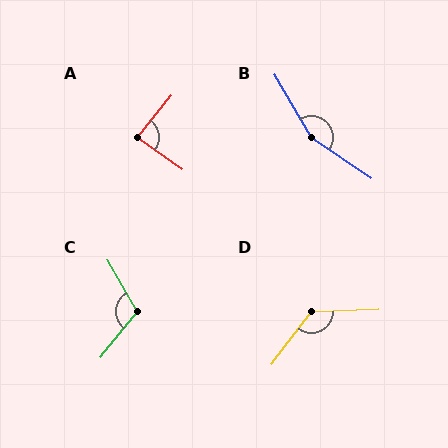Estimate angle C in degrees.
Approximately 111 degrees.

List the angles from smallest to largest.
A (85°), C (111°), D (129°), B (154°).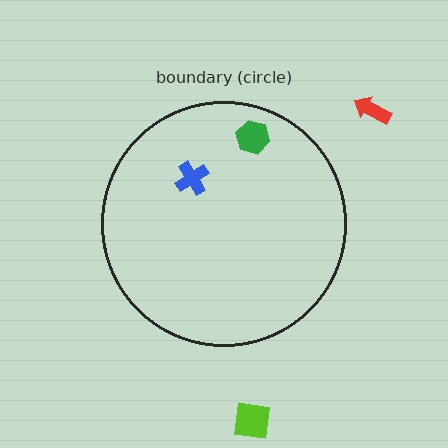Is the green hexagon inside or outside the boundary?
Inside.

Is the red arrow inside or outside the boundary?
Outside.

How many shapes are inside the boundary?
2 inside, 2 outside.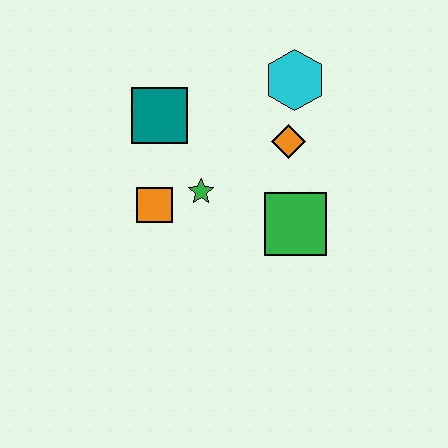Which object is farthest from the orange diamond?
The orange square is farthest from the orange diamond.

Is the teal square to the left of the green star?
Yes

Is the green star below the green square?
No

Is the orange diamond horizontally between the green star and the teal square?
No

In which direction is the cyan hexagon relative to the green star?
The cyan hexagon is above the green star.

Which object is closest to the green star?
The orange square is closest to the green star.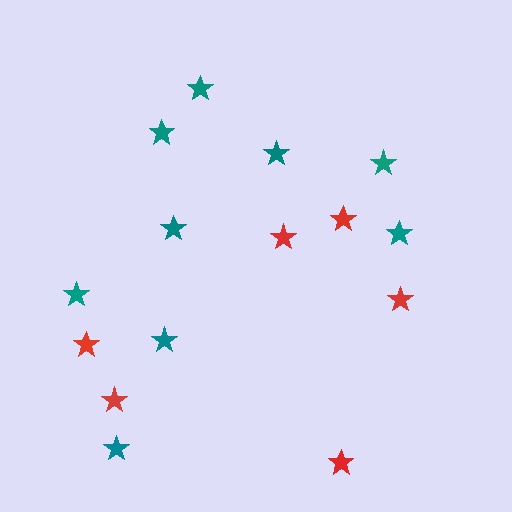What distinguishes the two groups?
There are 2 groups: one group of red stars (6) and one group of teal stars (9).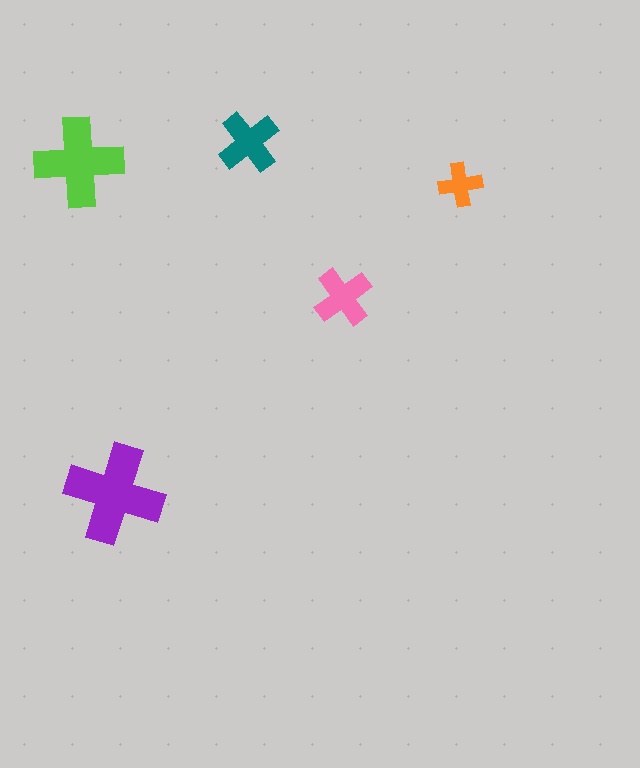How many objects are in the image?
There are 5 objects in the image.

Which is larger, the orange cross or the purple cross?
The purple one.